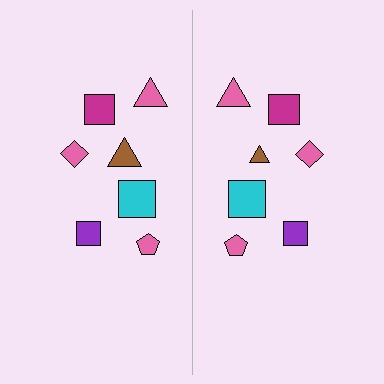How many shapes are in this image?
There are 14 shapes in this image.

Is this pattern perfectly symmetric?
No, the pattern is not perfectly symmetric. The brown triangle on the right side has a different size than its mirror counterpart.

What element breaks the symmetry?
The brown triangle on the right side has a different size than its mirror counterpart.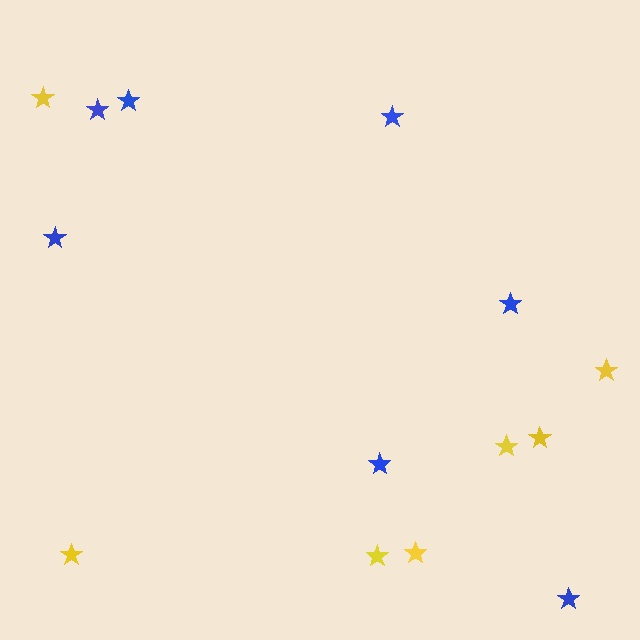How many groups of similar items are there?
There are 2 groups: one group of blue stars (7) and one group of yellow stars (7).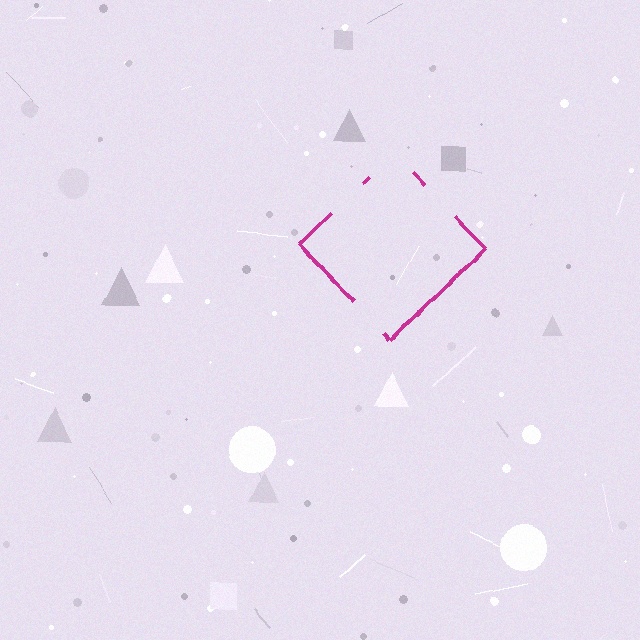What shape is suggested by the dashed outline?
The dashed outline suggests a diamond.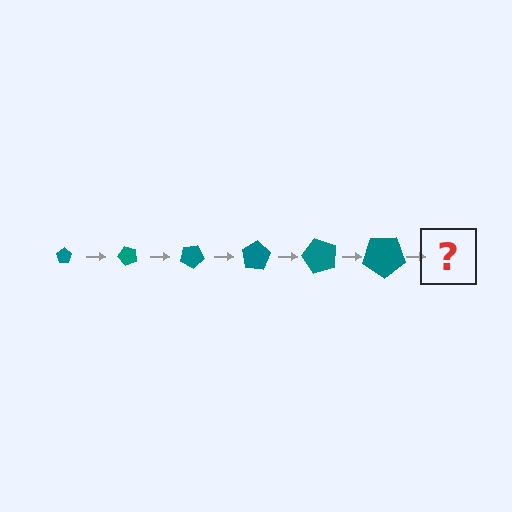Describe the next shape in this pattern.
It should be a pentagon, larger than the previous one and rotated 300 degrees from the start.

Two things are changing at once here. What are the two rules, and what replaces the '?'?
The two rules are that the pentagon grows larger each step and it rotates 50 degrees each step. The '?' should be a pentagon, larger than the previous one and rotated 300 degrees from the start.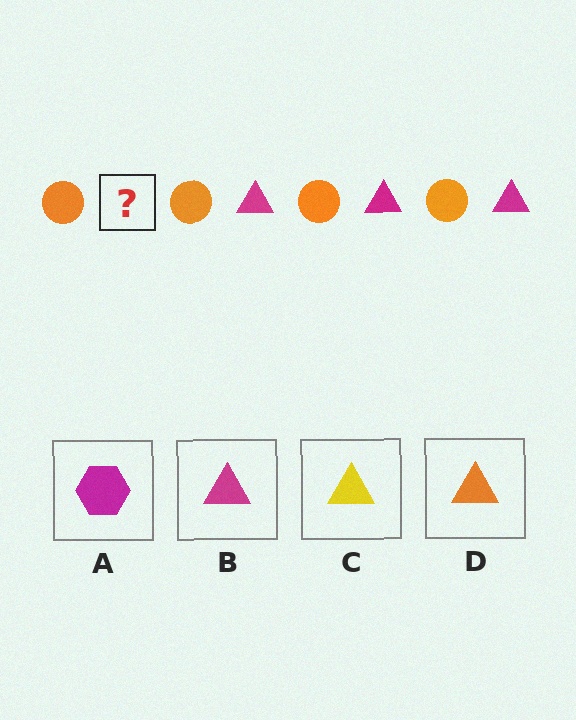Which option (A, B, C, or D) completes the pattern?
B.